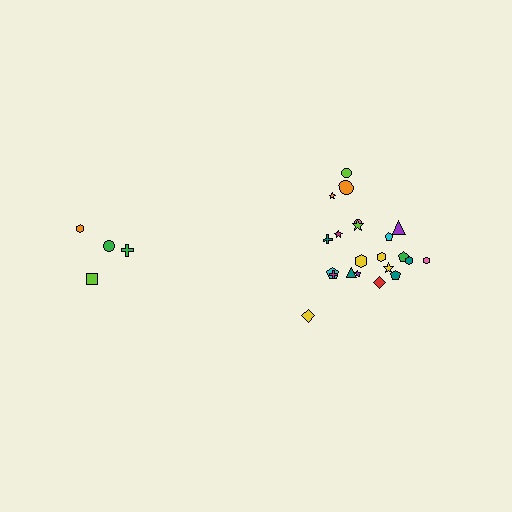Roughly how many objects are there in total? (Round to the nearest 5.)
Roughly 25 objects in total.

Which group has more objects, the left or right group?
The right group.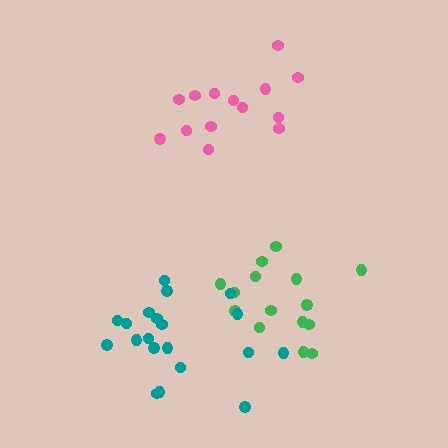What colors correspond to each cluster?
The clusters are colored: green, teal, pink.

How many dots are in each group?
Group 1: 15 dots, Group 2: 20 dots, Group 3: 14 dots (49 total).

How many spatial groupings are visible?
There are 3 spatial groupings.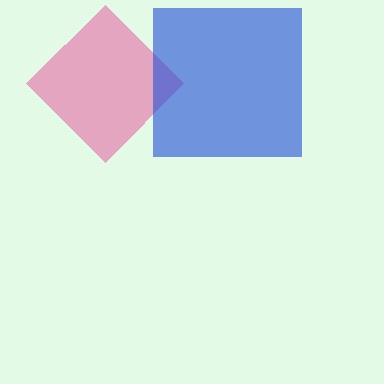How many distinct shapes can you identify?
There are 2 distinct shapes: a pink diamond, a blue square.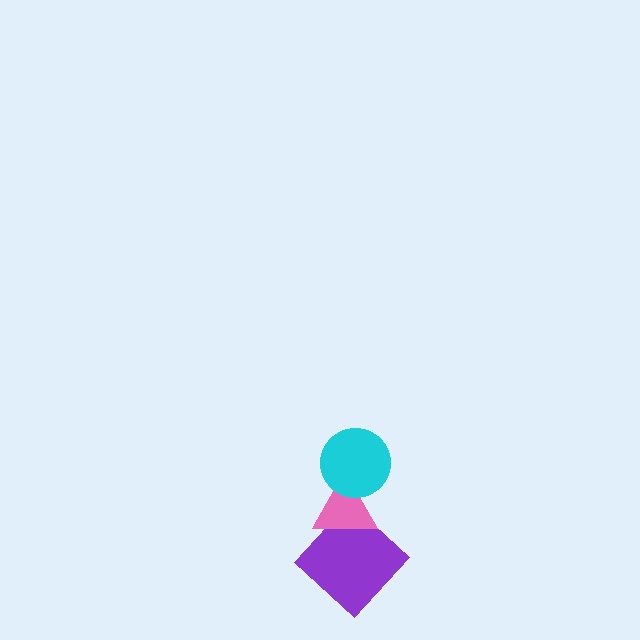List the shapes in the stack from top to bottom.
From top to bottom: the cyan circle, the pink triangle, the purple diamond.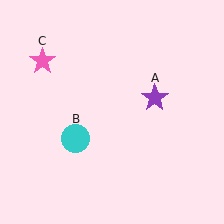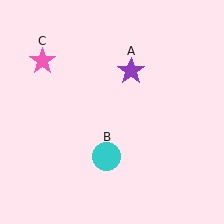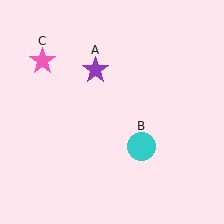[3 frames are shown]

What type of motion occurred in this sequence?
The purple star (object A), cyan circle (object B) rotated counterclockwise around the center of the scene.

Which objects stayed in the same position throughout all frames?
Pink star (object C) remained stationary.